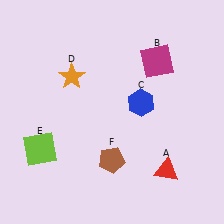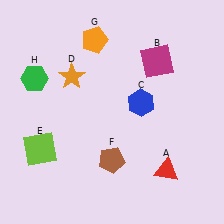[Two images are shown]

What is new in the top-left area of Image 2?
An orange pentagon (G) was added in the top-left area of Image 2.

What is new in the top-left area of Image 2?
A green hexagon (H) was added in the top-left area of Image 2.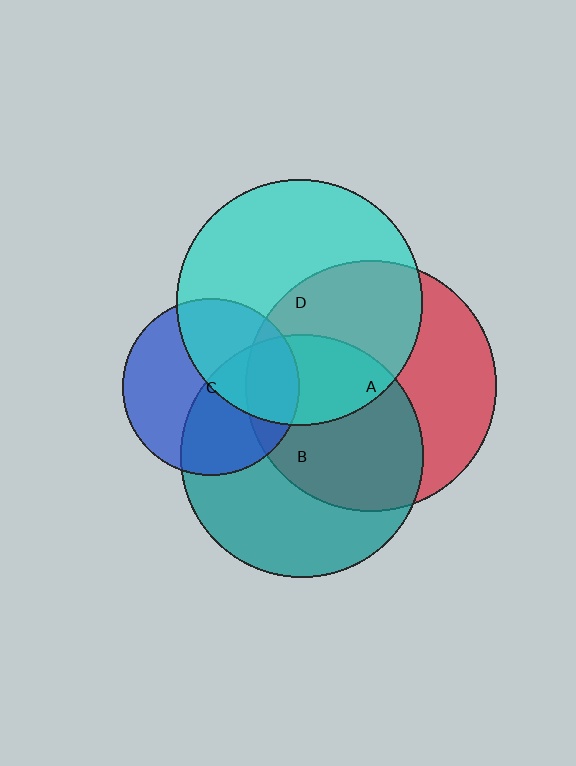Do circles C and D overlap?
Yes.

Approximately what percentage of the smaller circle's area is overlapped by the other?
Approximately 45%.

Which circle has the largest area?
Circle A (red).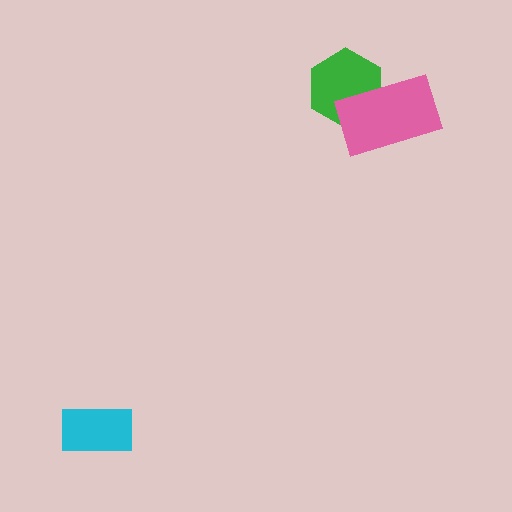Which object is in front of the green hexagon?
The pink rectangle is in front of the green hexagon.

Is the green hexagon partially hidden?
Yes, it is partially covered by another shape.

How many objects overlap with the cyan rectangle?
0 objects overlap with the cyan rectangle.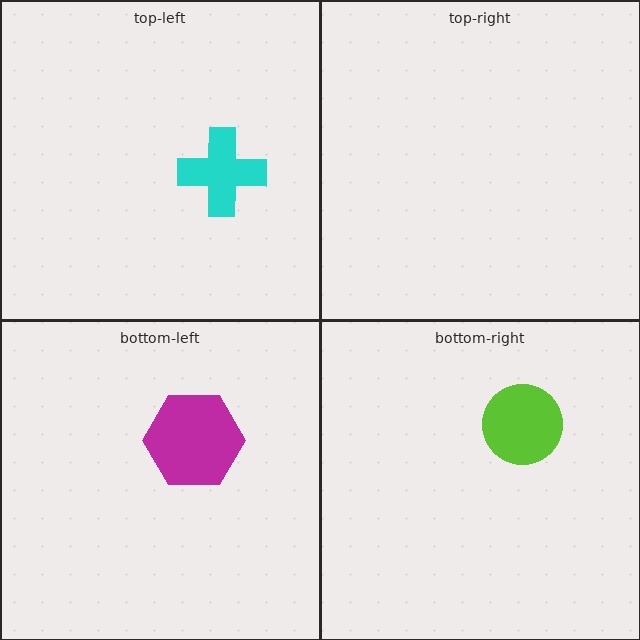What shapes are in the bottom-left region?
The magenta hexagon.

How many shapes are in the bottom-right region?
1.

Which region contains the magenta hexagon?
The bottom-left region.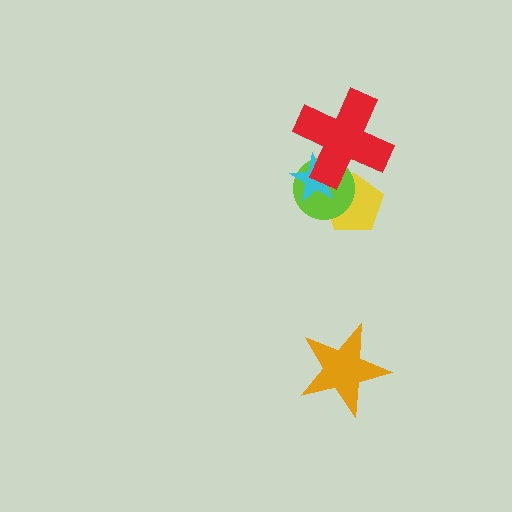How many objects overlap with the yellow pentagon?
3 objects overlap with the yellow pentagon.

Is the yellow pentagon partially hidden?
Yes, it is partially covered by another shape.